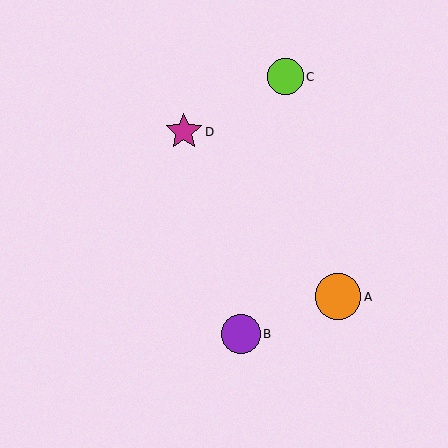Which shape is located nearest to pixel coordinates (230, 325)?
The purple circle (labeled B) at (241, 334) is nearest to that location.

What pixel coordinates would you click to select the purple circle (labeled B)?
Click at (241, 334) to select the purple circle B.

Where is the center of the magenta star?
The center of the magenta star is at (184, 132).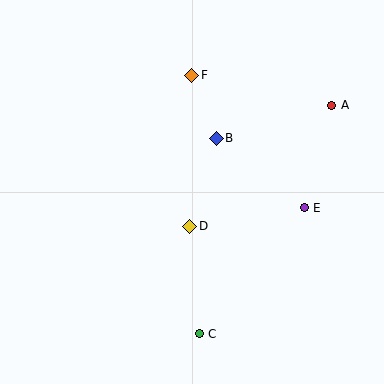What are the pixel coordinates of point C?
Point C is at (199, 334).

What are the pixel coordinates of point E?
Point E is at (304, 208).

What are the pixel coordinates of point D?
Point D is at (190, 226).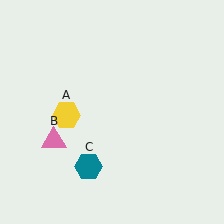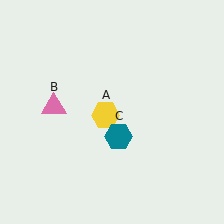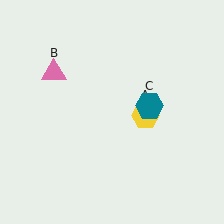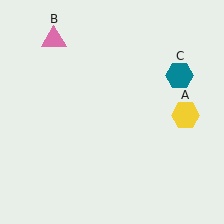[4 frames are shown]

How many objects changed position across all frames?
3 objects changed position: yellow hexagon (object A), pink triangle (object B), teal hexagon (object C).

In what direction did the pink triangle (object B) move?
The pink triangle (object B) moved up.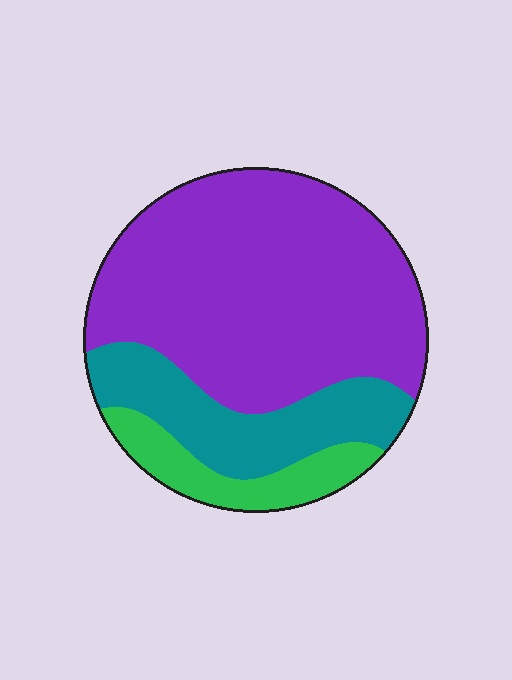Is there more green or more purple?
Purple.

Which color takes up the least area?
Green, at roughly 15%.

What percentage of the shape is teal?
Teal covers roughly 20% of the shape.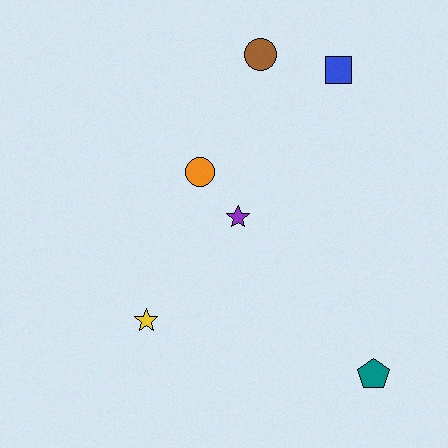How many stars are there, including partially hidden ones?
There are 2 stars.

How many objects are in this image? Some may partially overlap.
There are 6 objects.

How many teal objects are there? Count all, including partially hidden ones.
There is 1 teal object.